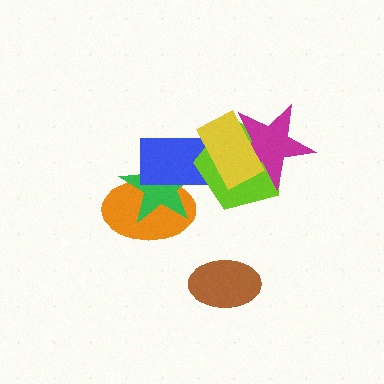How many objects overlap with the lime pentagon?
3 objects overlap with the lime pentagon.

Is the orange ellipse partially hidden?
Yes, it is partially covered by another shape.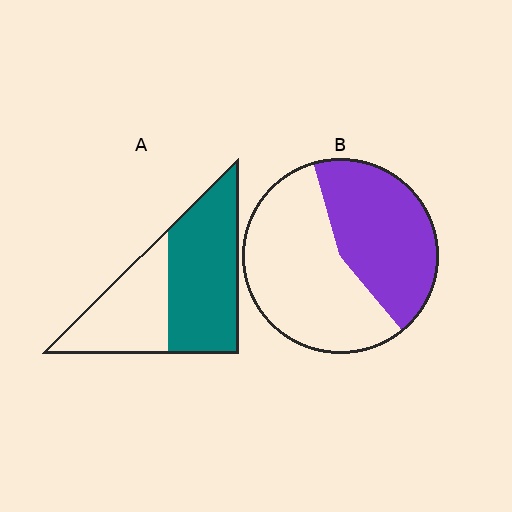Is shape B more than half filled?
No.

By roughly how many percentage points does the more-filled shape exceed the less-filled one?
By roughly 15 percentage points (A over B).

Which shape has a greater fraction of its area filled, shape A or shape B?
Shape A.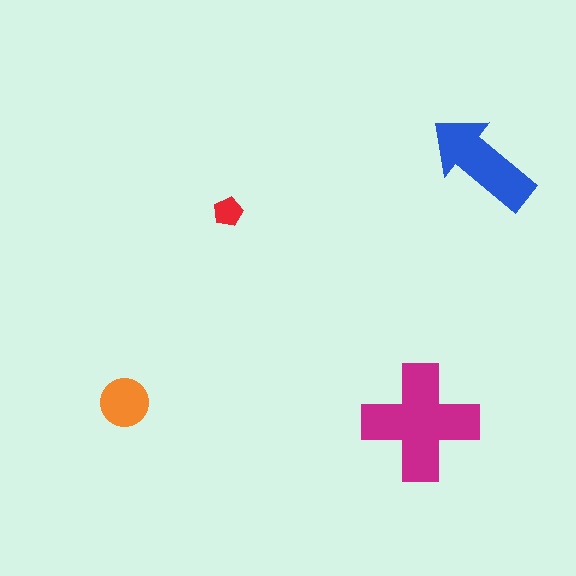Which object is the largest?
The magenta cross.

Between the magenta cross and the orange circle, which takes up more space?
The magenta cross.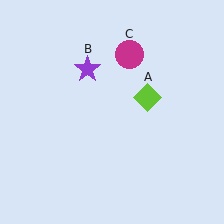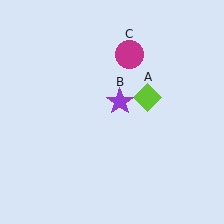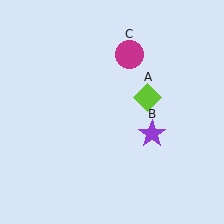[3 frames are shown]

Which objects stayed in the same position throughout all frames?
Lime diamond (object A) and magenta circle (object C) remained stationary.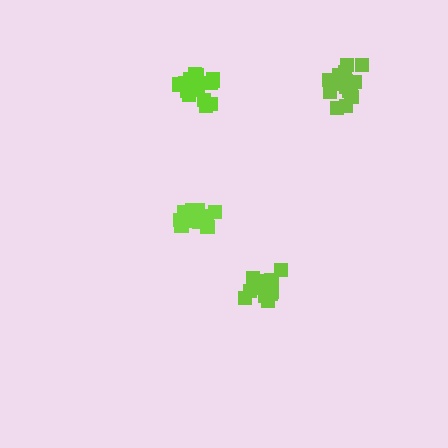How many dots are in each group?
Group 1: 13 dots, Group 2: 18 dots, Group 3: 17 dots, Group 4: 18 dots (66 total).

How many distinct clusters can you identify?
There are 4 distinct clusters.